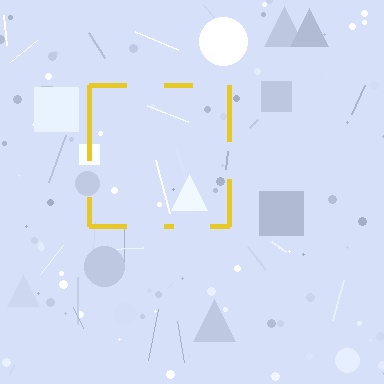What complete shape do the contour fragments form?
The contour fragments form a square.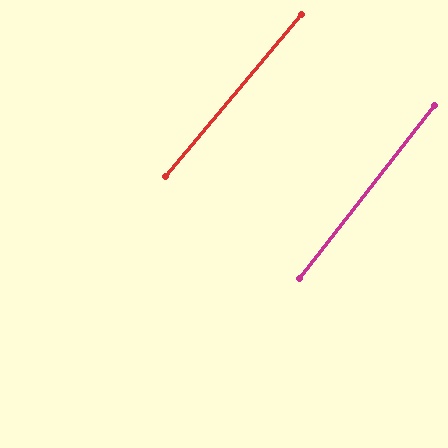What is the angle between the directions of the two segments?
Approximately 2 degrees.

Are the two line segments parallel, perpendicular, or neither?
Parallel — their directions differ by only 2.0°.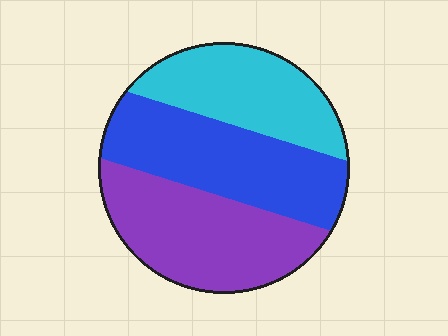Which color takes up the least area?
Cyan, at roughly 30%.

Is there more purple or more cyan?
Purple.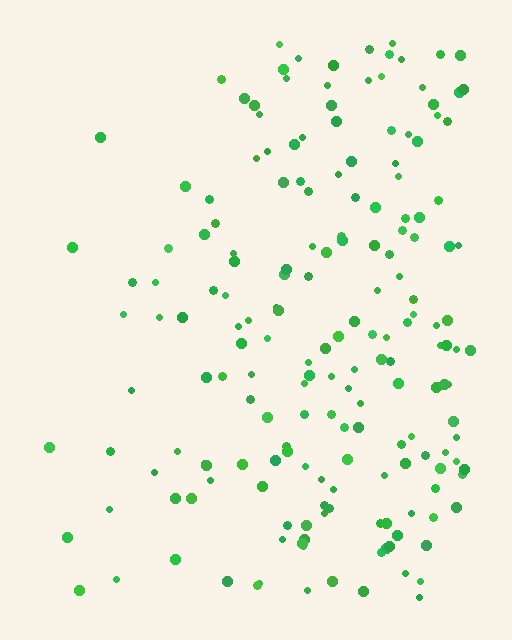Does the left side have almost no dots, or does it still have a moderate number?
Still a moderate number, just noticeably fewer than the right.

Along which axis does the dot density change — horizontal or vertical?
Horizontal.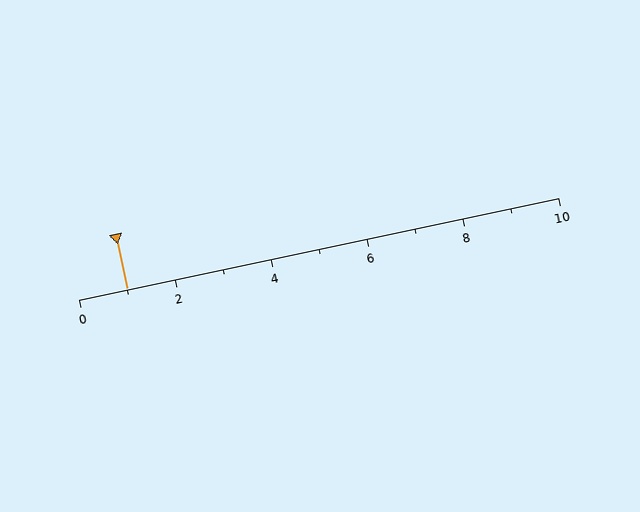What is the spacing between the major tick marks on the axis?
The major ticks are spaced 2 apart.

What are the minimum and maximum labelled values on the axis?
The axis runs from 0 to 10.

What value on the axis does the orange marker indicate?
The marker indicates approximately 1.